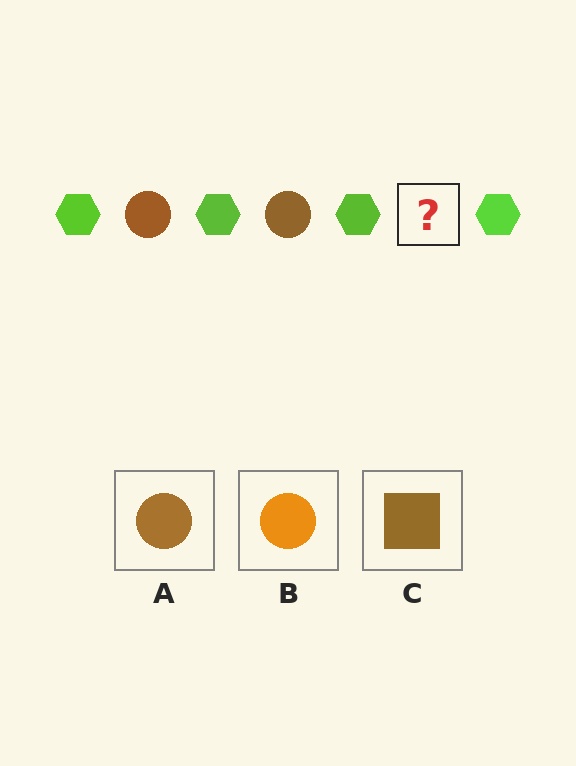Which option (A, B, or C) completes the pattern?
A.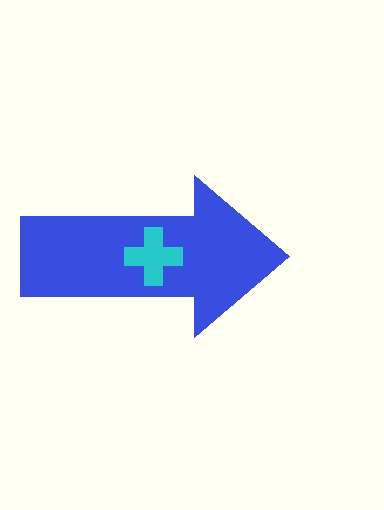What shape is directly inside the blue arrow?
The cyan cross.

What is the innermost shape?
The cyan cross.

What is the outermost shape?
The blue arrow.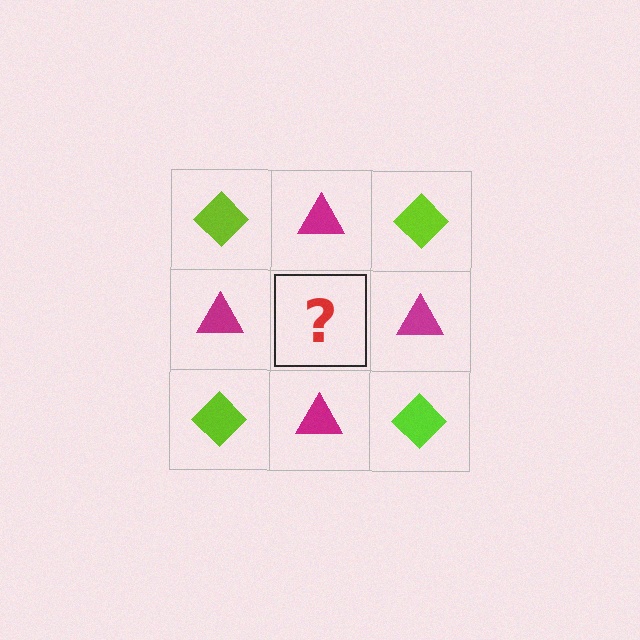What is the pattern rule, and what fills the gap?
The rule is that it alternates lime diamond and magenta triangle in a checkerboard pattern. The gap should be filled with a lime diamond.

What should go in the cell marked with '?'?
The missing cell should contain a lime diamond.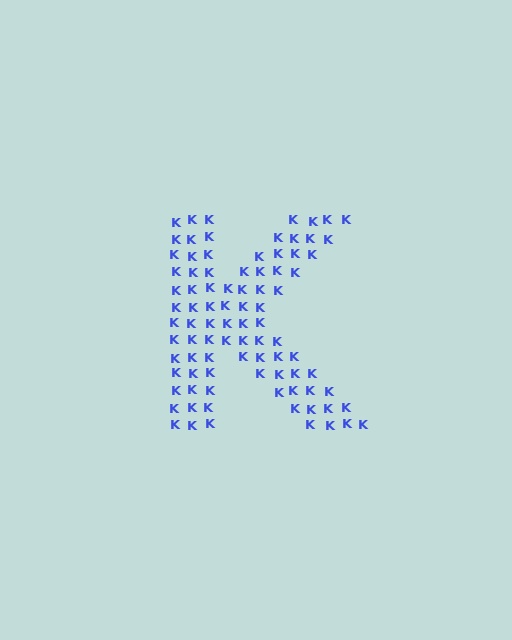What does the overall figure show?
The overall figure shows the letter K.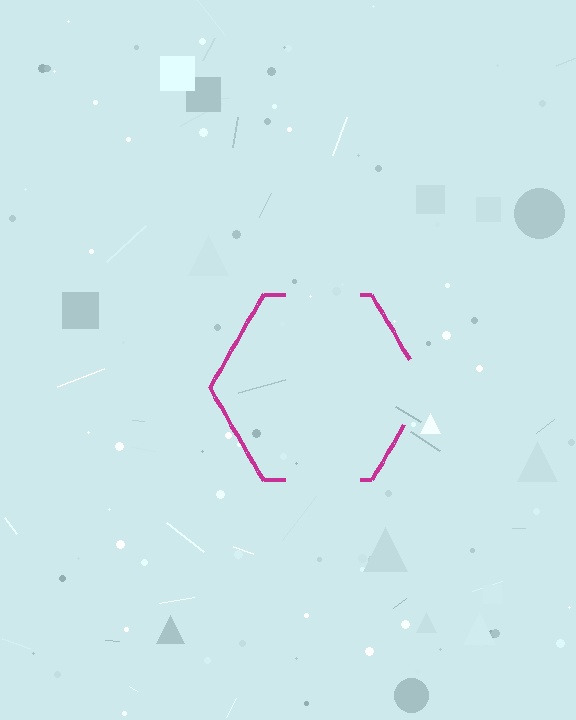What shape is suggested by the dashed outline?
The dashed outline suggests a hexagon.